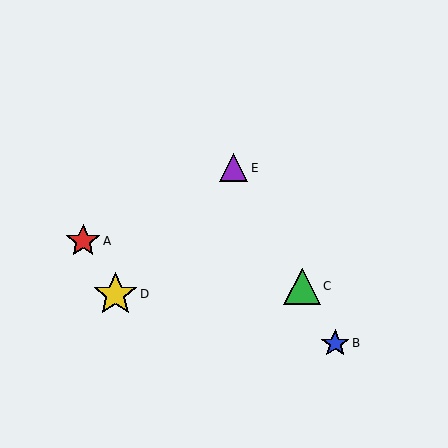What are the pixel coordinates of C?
Object C is at (302, 286).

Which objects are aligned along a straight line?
Objects B, C, E are aligned along a straight line.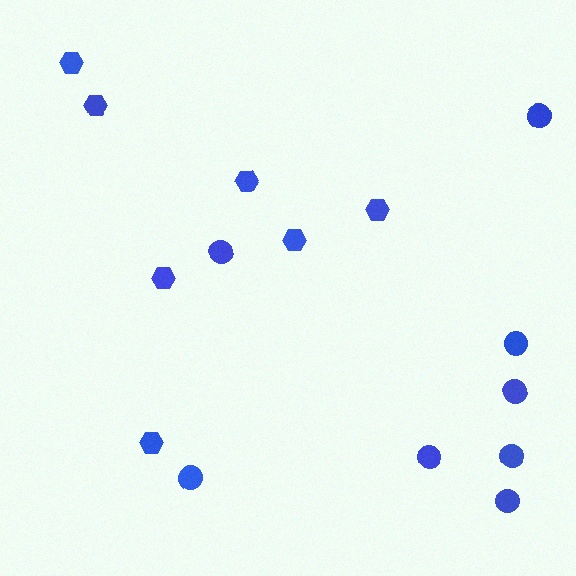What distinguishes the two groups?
There are 2 groups: one group of circles (8) and one group of hexagons (7).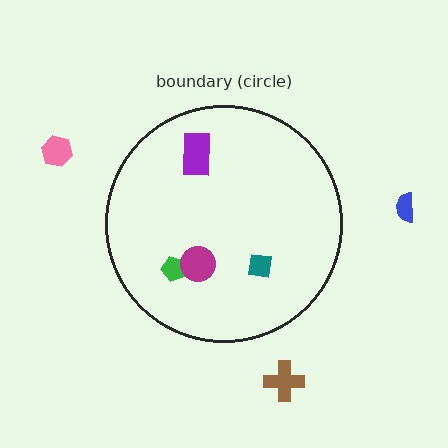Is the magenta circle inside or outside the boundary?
Inside.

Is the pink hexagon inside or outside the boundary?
Outside.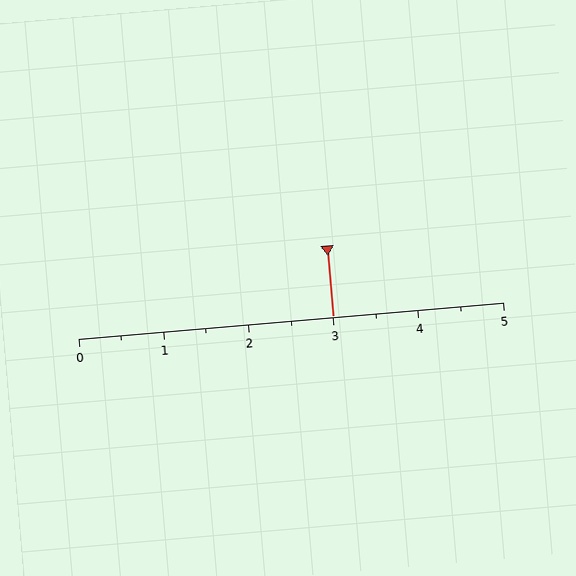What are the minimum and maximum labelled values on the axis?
The axis runs from 0 to 5.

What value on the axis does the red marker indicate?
The marker indicates approximately 3.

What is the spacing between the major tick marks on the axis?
The major ticks are spaced 1 apart.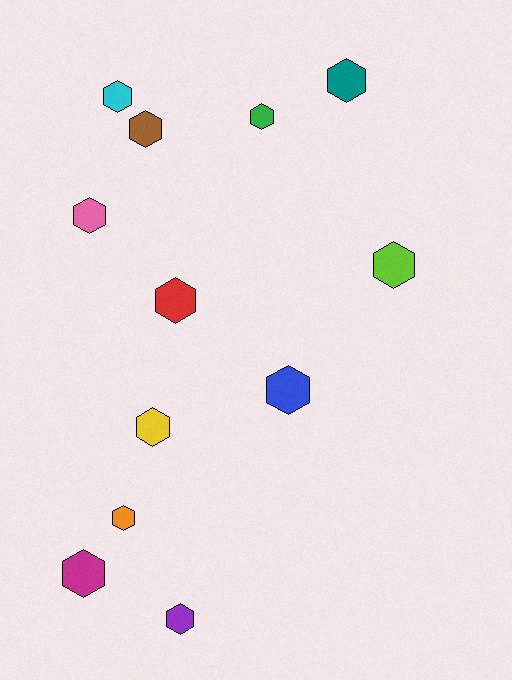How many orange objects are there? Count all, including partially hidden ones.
There is 1 orange object.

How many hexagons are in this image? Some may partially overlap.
There are 12 hexagons.